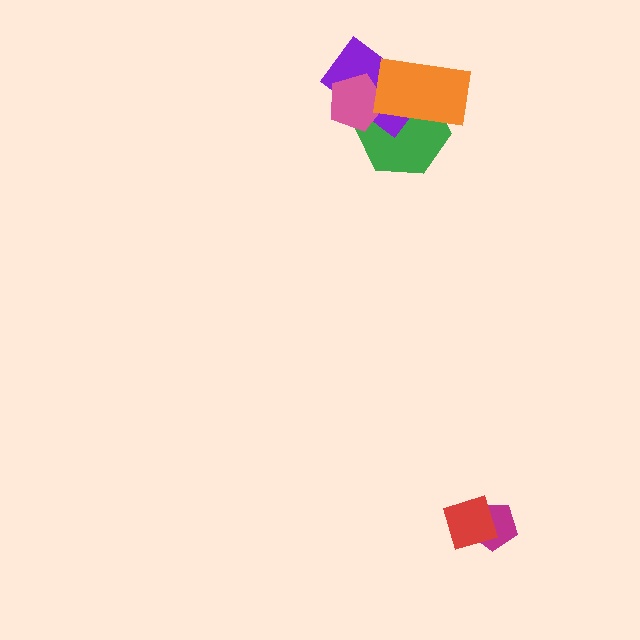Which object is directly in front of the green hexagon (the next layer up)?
The purple rectangle is directly in front of the green hexagon.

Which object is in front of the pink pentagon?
The orange rectangle is in front of the pink pentagon.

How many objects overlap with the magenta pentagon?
1 object overlaps with the magenta pentagon.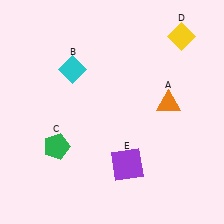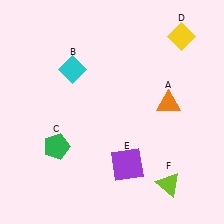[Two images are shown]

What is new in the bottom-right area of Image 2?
A lime triangle (F) was added in the bottom-right area of Image 2.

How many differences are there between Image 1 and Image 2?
There is 1 difference between the two images.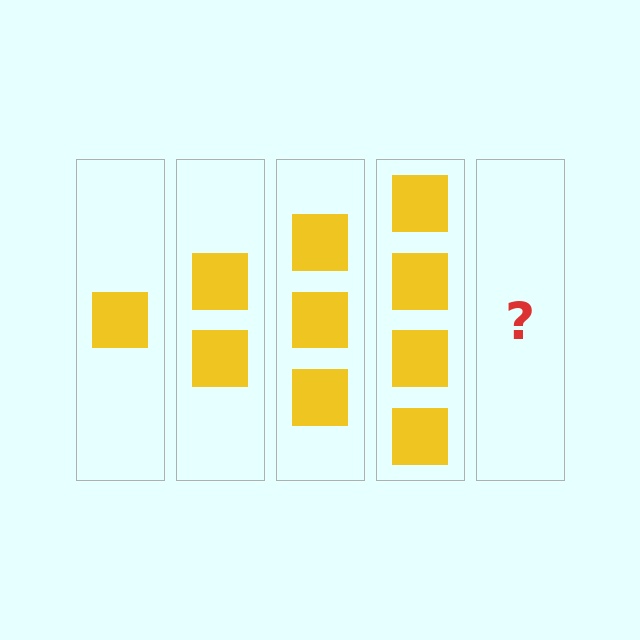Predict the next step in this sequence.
The next step is 5 squares.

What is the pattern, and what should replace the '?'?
The pattern is that each step adds one more square. The '?' should be 5 squares.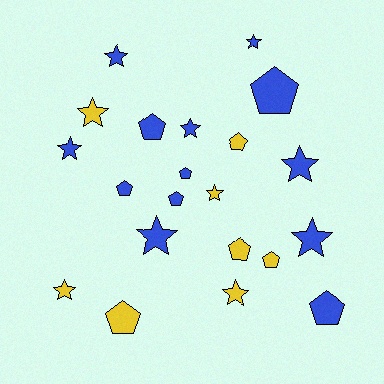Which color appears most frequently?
Blue, with 13 objects.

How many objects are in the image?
There are 21 objects.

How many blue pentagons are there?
There are 6 blue pentagons.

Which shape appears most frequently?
Star, with 11 objects.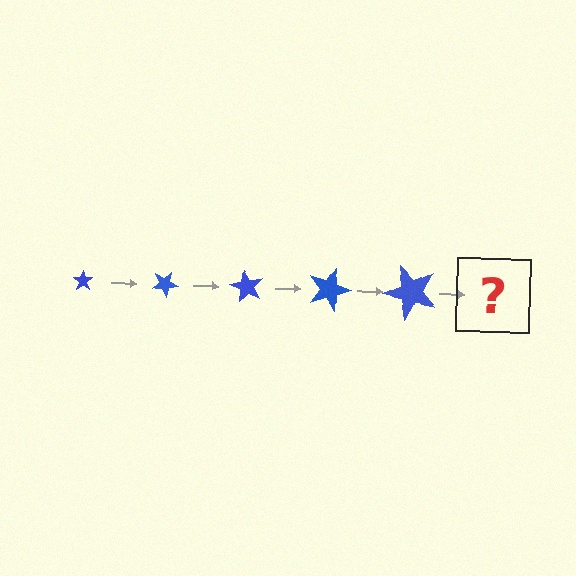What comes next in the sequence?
The next element should be a star, larger than the previous one and rotated 150 degrees from the start.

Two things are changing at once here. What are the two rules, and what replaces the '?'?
The two rules are that the star grows larger each step and it rotates 30 degrees each step. The '?' should be a star, larger than the previous one and rotated 150 degrees from the start.